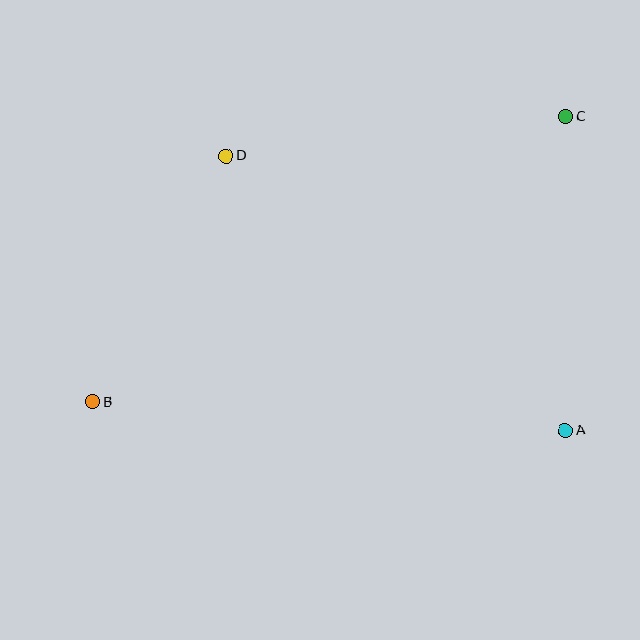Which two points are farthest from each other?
Points B and C are farthest from each other.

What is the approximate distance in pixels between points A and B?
The distance between A and B is approximately 473 pixels.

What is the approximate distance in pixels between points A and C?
The distance between A and C is approximately 314 pixels.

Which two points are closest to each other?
Points B and D are closest to each other.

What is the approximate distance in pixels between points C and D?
The distance between C and D is approximately 342 pixels.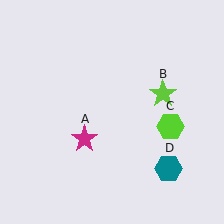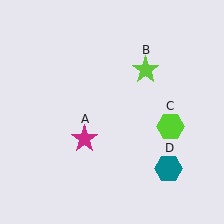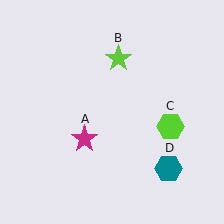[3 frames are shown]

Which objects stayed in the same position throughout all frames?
Magenta star (object A) and lime hexagon (object C) and teal hexagon (object D) remained stationary.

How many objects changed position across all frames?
1 object changed position: lime star (object B).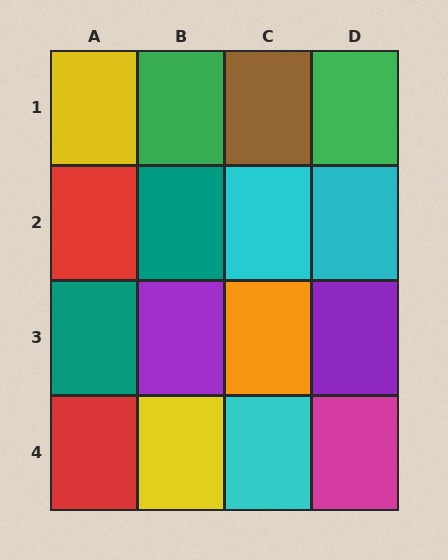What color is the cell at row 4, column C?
Cyan.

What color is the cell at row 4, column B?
Yellow.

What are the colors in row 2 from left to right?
Red, teal, cyan, cyan.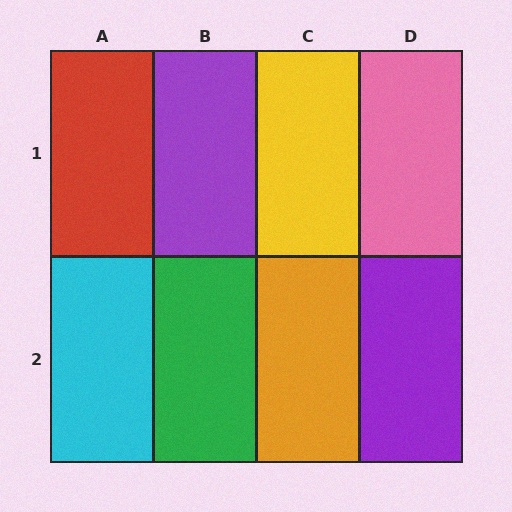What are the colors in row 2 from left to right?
Cyan, green, orange, purple.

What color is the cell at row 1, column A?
Red.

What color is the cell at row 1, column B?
Purple.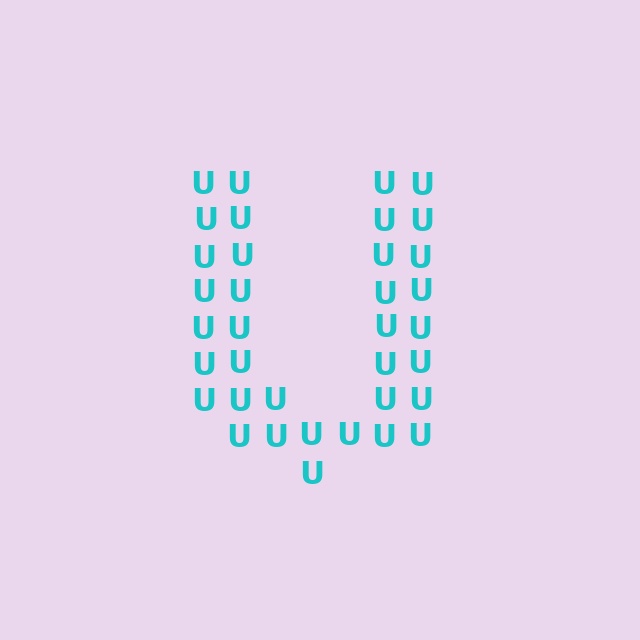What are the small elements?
The small elements are letter U's.